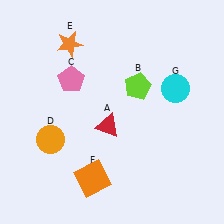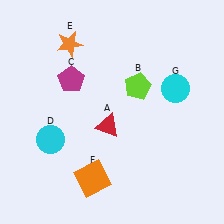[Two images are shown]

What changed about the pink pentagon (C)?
In Image 1, C is pink. In Image 2, it changed to magenta.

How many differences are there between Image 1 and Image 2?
There are 2 differences between the two images.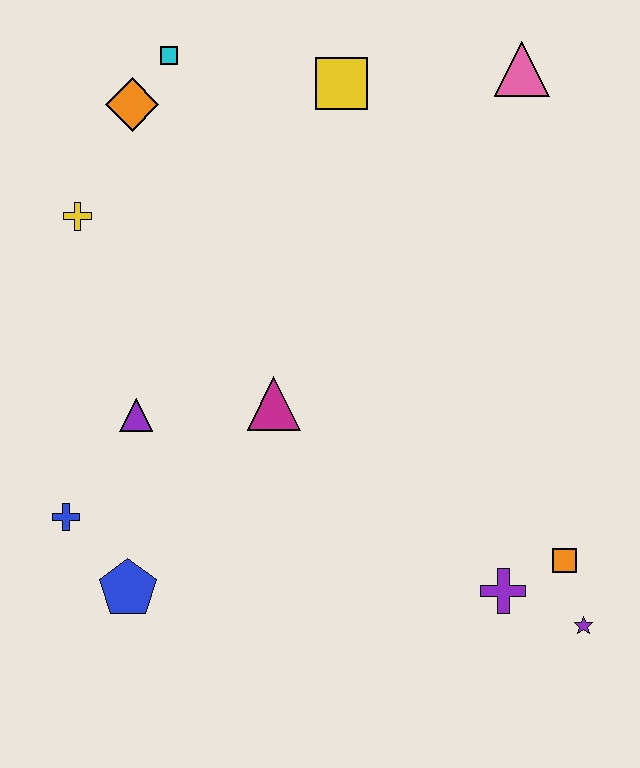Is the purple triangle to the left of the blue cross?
No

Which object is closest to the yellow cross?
The orange diamond is closest to the yellow cross.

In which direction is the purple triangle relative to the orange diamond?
The purple triangle is below the orange diamond.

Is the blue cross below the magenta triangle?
Yes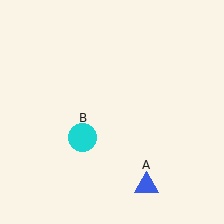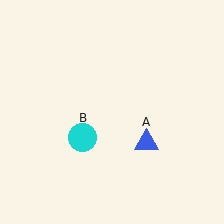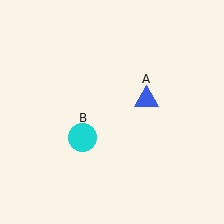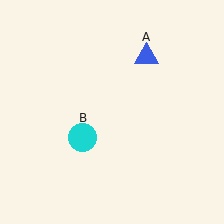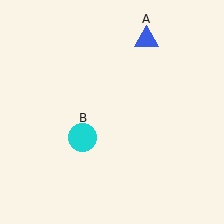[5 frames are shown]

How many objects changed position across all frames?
1 object changed position: blue triangle (object A).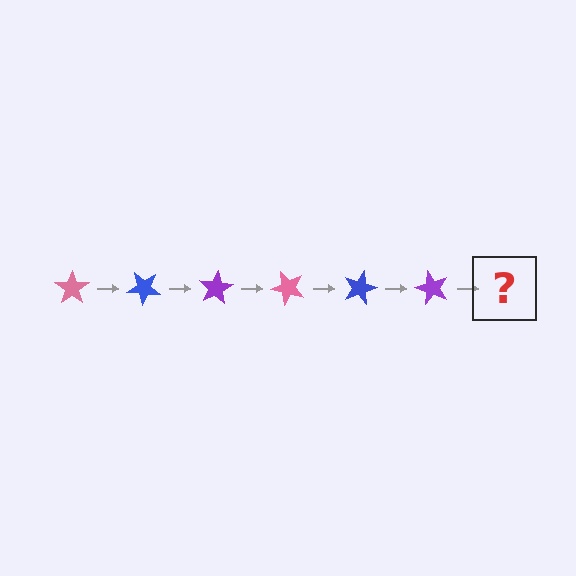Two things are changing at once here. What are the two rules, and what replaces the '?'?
The two rules are that it rotates 40 degrees each step and the color cycles through pink, blue, and purple. The '?' should be a pink star, rotated 240 degrees from the start.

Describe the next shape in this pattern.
It should be a pink star, rotated 240 degrees from the start.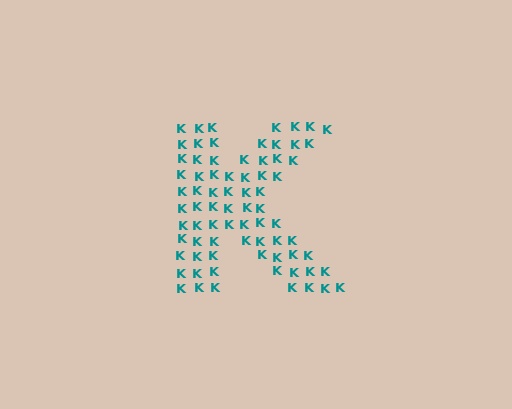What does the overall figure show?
The overall figure shows the letter K.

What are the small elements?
The small elements are letter K's.